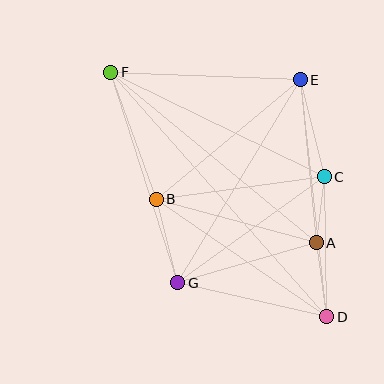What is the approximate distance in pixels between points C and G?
The distance between C and G is approximately 181 pixels.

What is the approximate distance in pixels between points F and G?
The distance between F and G is approximately 221 pixels.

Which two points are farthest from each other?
Points D and F are farthest from each other.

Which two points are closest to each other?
Points A and C are closest to each other.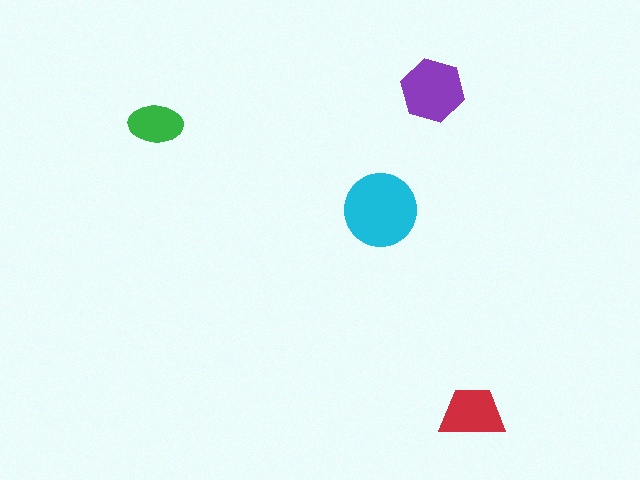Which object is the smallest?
The green ellipse.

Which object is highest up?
The purple hexagon is topmost.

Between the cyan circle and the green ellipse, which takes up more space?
The cyan circle.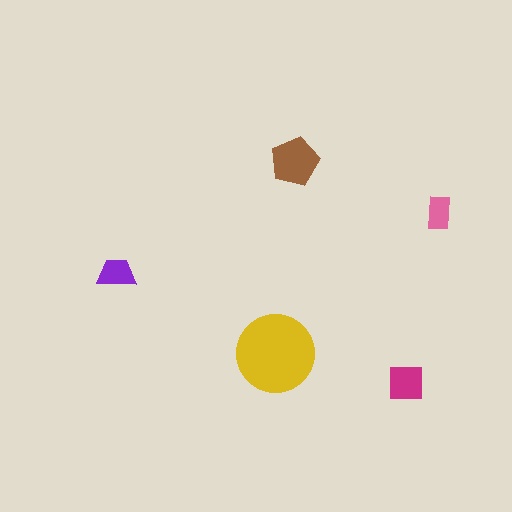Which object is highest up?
The brown pentagon is topmost.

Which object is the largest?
The yellow circle.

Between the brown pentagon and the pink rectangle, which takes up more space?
The brown pentagon.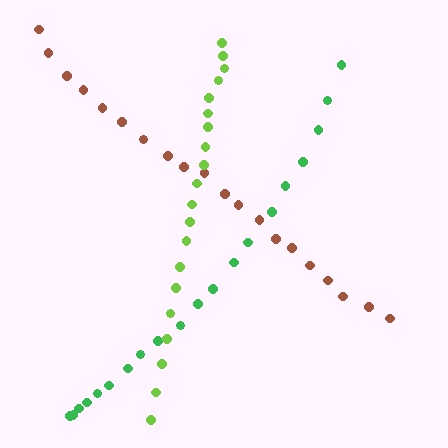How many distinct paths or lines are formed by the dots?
There are 3 distinct paths.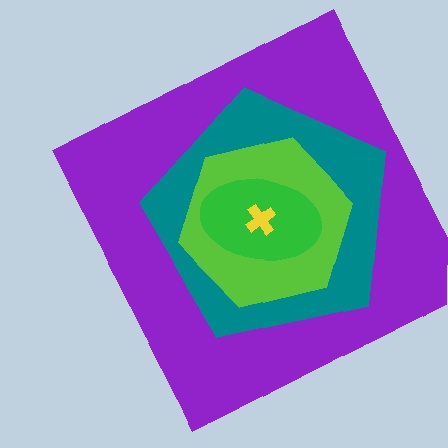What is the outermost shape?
The purple square.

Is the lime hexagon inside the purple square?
Yes.